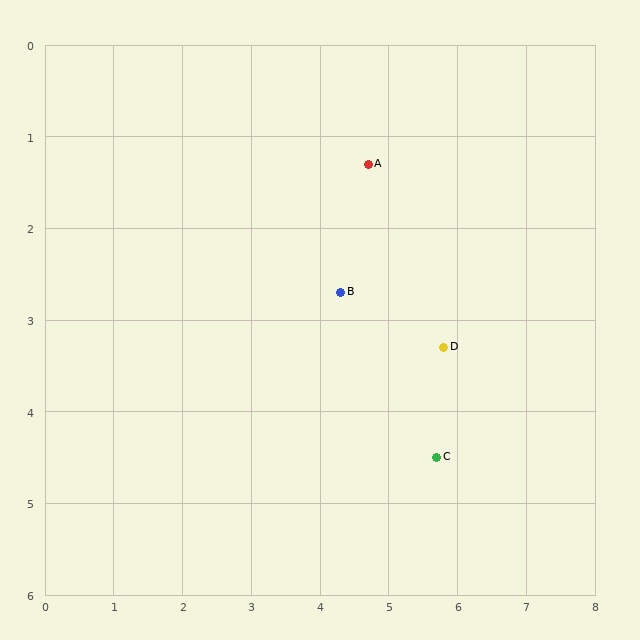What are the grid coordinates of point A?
Point A is at approximately (4.7, 1.3).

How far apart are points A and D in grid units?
Points A and D are about 2.3 grid units apart.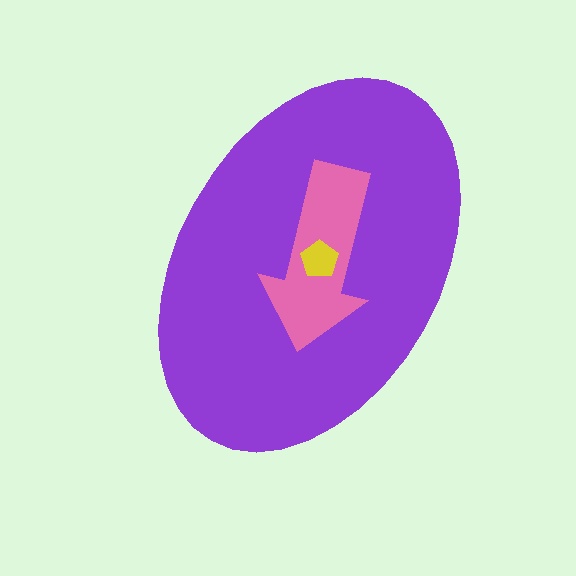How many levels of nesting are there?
3.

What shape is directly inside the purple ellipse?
The pink arrow.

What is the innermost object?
The yellow pentagon.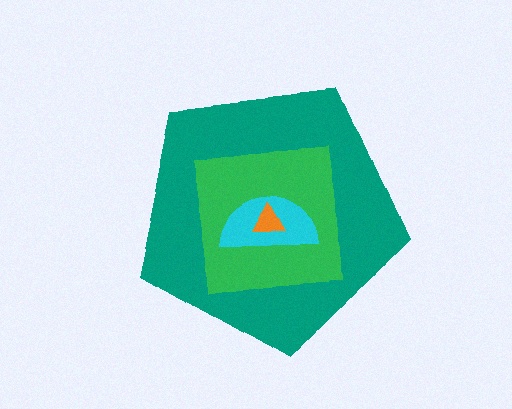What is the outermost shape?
The teal pentagon.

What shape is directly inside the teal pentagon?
The green square.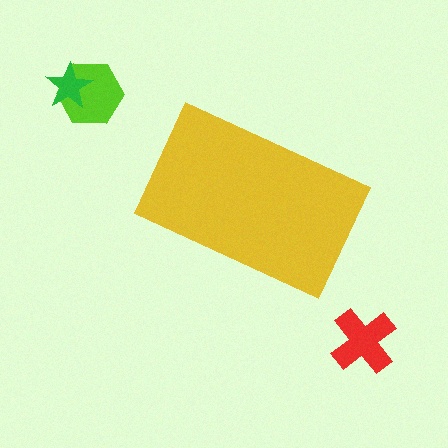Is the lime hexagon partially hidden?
No, the lime hexagon is fully visible.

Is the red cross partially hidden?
No, the red cross is fully visible.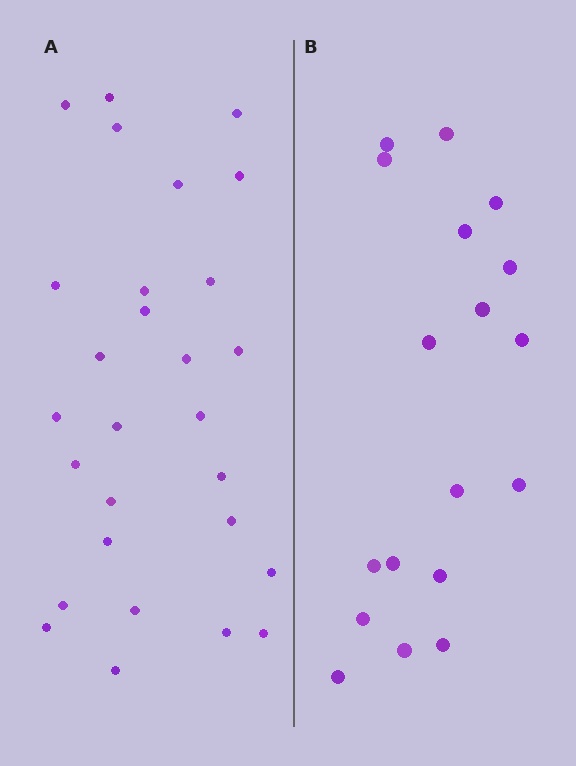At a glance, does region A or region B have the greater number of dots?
Region A (the left region) has more dots.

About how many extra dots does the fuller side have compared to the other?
Region A has roughly 10 or so more dots than region B.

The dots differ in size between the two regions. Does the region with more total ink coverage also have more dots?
No. Region B has more total ink coverage because its dots are larger, but region A actually contains more individual dots. Total area can be misleading — the number of items is what matters here.